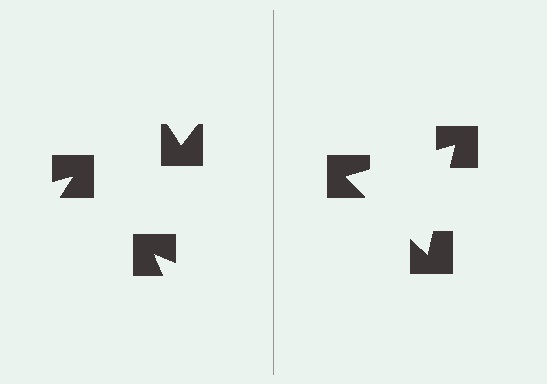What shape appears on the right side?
An illusory triangle.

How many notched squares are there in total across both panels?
6 — 3 on each side.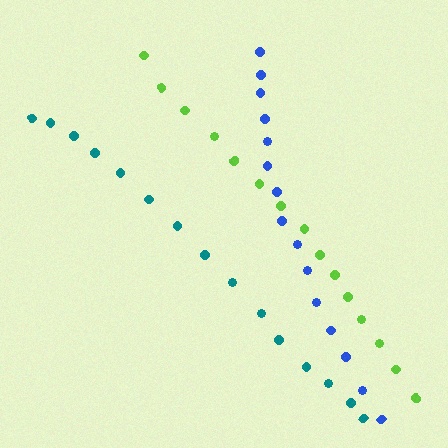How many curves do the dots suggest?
There are 3 distinct paths.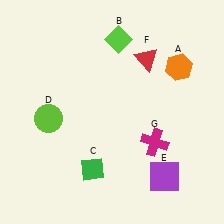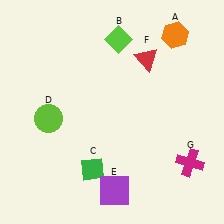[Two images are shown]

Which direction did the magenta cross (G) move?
The magenta cross (G) moved right.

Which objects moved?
The objects that moved are: the orange hexagon (A), the purple square (E), the magenta cross (G).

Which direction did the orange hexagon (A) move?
The orange hexagon (A) moved up.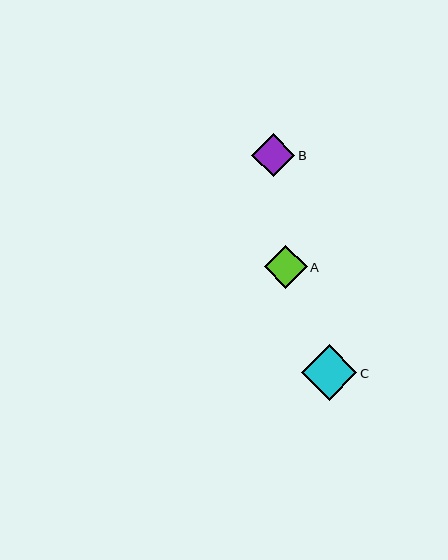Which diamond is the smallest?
Diamond A is the smallest with a size of approximately 43 pixels.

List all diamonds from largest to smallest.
From largest to smallest: C, B, A.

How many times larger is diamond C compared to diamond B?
Diamond C is approximately 1.3 times the size of diamond B.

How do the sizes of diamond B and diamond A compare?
Diamond B and diamond A are approximately the same size.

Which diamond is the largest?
Diamond C is the largest with a size of approximately 56 pixels.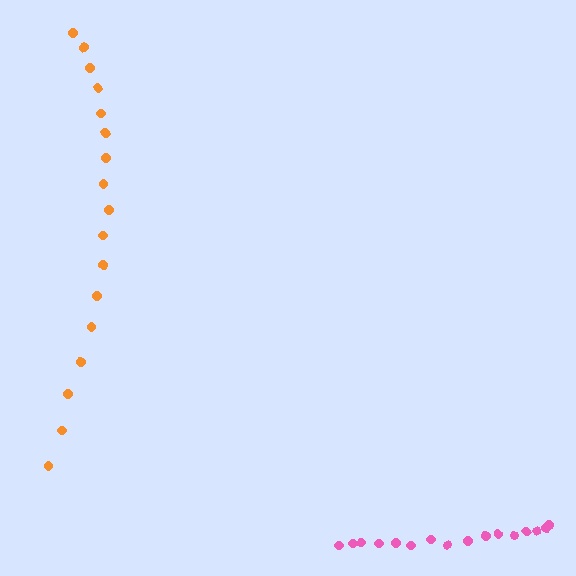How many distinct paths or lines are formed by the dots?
There are 2 distinct paths.